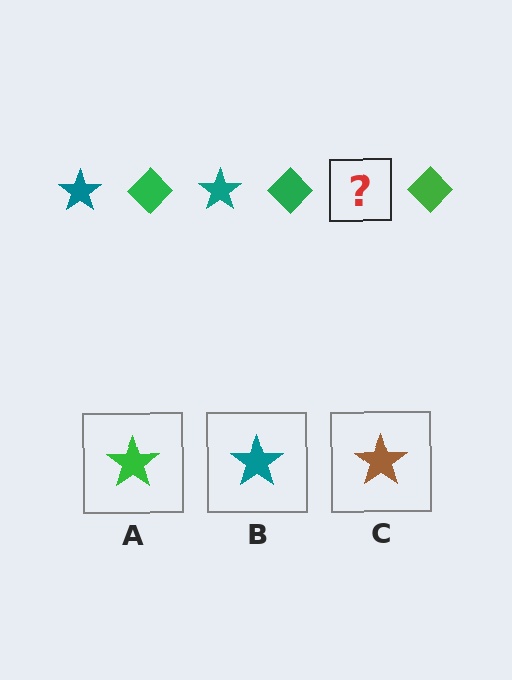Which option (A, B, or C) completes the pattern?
B.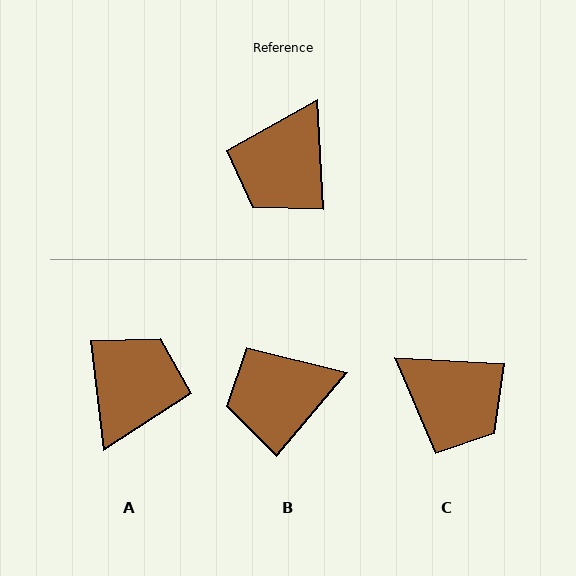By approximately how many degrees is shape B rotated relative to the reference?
Approximately 44 degrees clockwise.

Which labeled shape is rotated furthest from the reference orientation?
A, about 176 degrees away.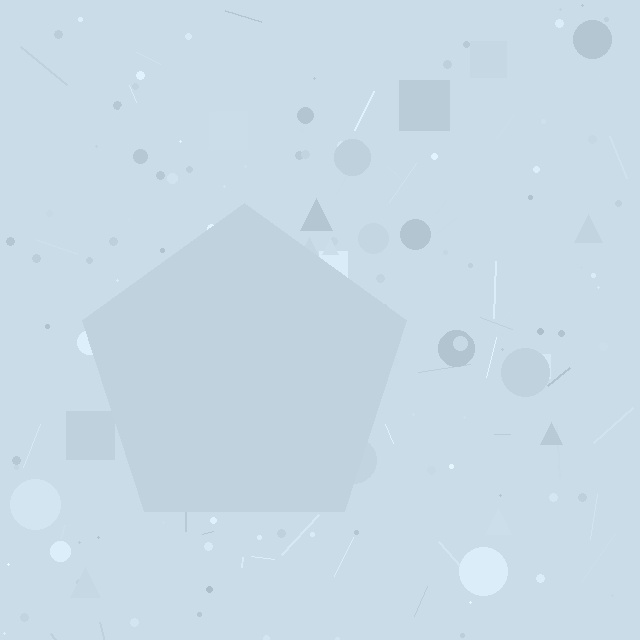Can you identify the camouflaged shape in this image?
The camouflaged shape is a pentagon.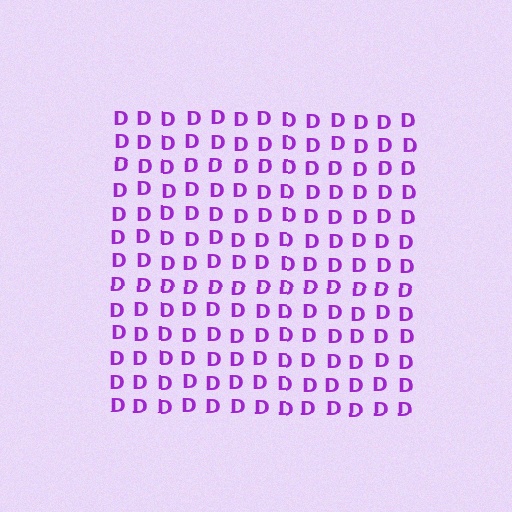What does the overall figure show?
The overall figure shows a square.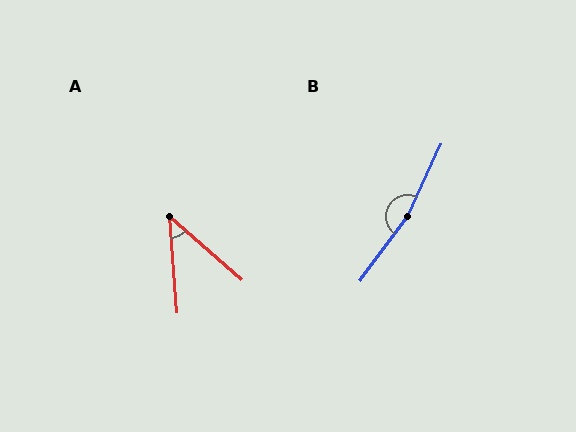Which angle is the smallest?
A, at approximately 44 degrees.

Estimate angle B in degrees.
Approximately 168 degrees.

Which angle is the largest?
B, at approximately 168 degrees.